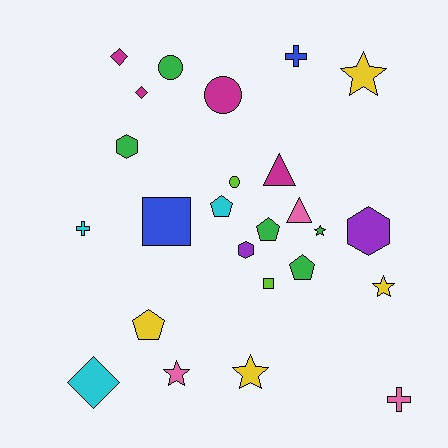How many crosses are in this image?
There are 3 crosses.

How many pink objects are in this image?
There are 3 pink objects.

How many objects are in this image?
There are 25 objects.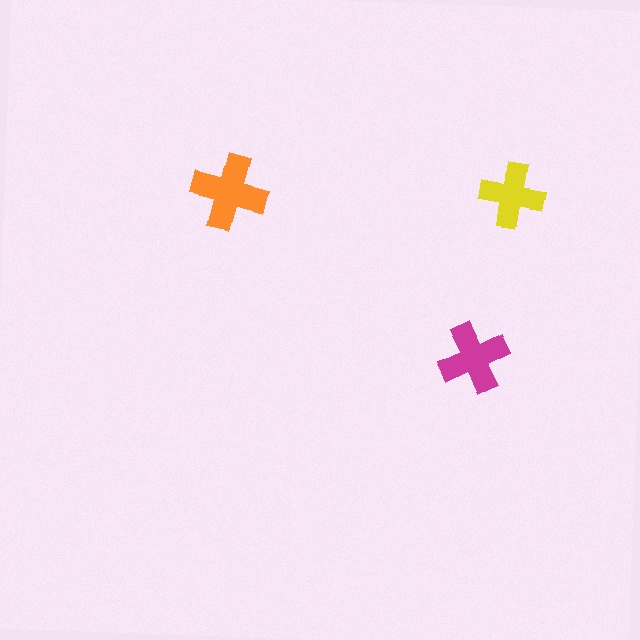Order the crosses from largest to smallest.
the orange one, the magenta one, the yellow one.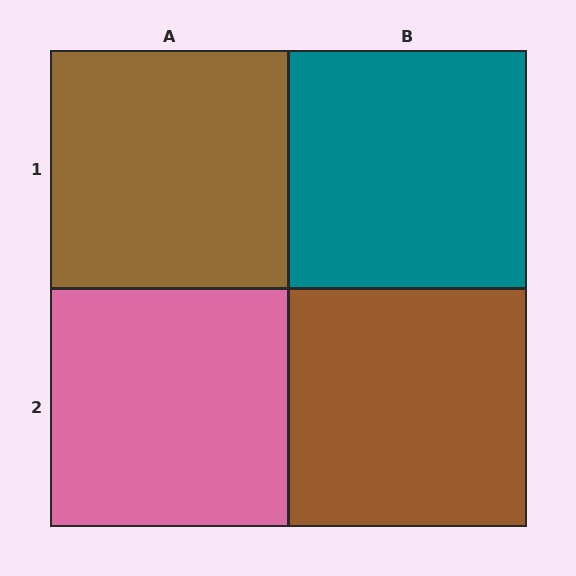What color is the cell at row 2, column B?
Brown.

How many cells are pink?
1 cell is pink.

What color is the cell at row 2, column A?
Pink.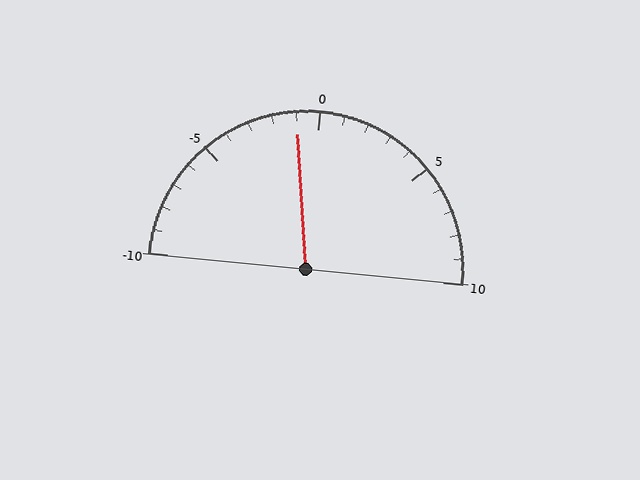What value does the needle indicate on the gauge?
The needle indicates approximately -1.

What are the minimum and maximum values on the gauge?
The gauge ranges from -10 to 10.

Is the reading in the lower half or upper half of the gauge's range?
The reading is in the lower half of the range (-10 to 10).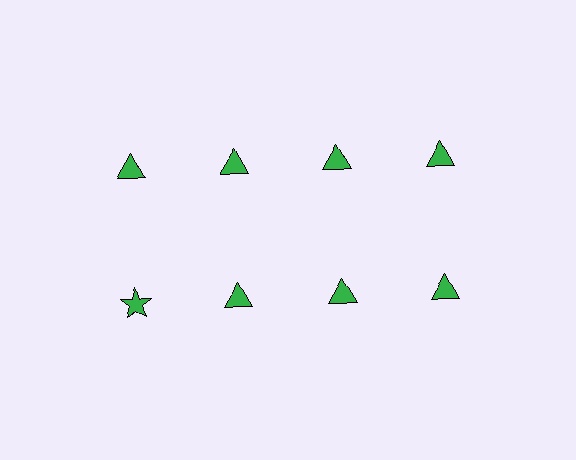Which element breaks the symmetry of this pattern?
The green star in the second row, leftmost column breaks the symmetry. All other shapes are green triangles.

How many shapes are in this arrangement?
There are 8 shapes arranged in a grid pattern.